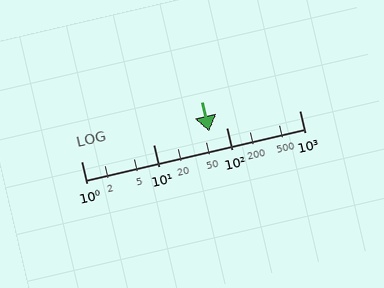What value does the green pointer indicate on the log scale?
The pointer indicates approximately 58.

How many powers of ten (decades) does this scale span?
The scale spans 3 decades, from 1 to 1000.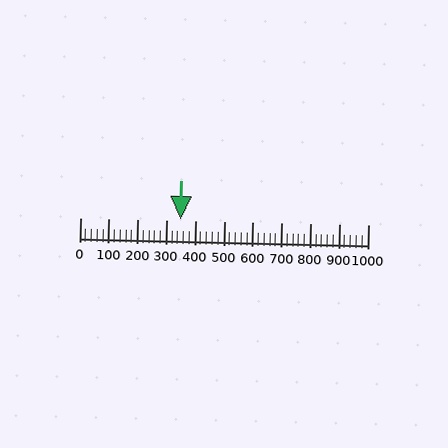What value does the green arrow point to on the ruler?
The green arrow points to approximately 349.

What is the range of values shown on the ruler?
The ruler shows values from 0 to 1000.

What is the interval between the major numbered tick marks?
The major tick marks are spaced 100 units apart.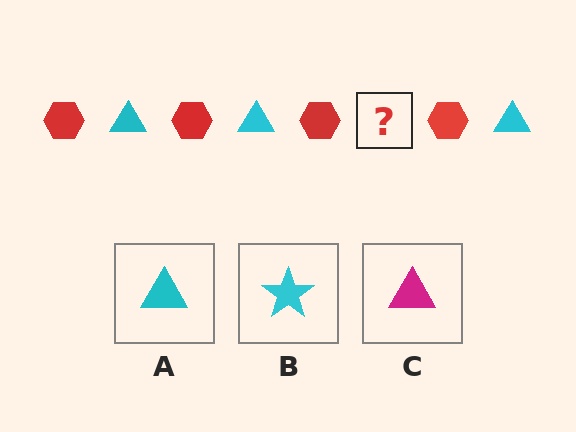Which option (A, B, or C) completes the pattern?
A.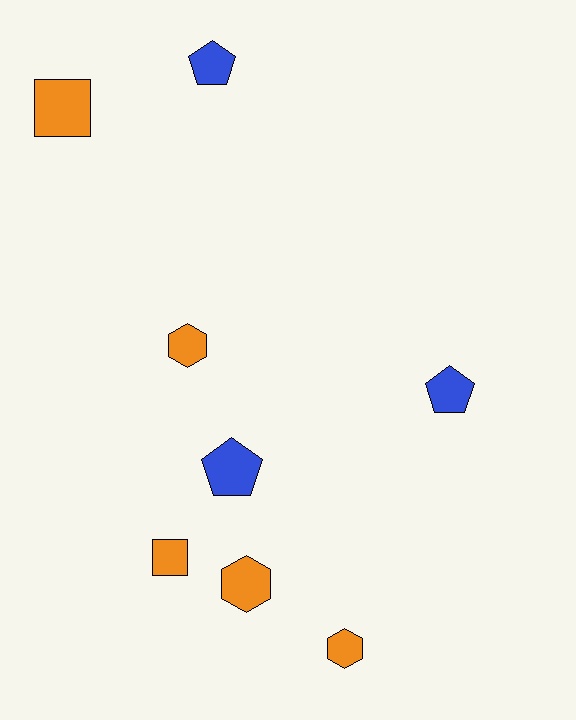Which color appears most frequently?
Orange, with 5 objects.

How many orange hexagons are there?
There are 3 orange hexagons.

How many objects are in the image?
There are 8 objects.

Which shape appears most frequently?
Pentagon, with 3 objects.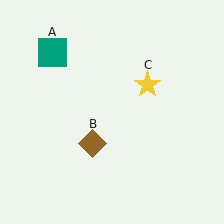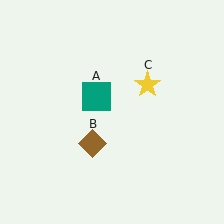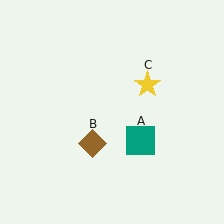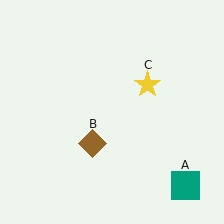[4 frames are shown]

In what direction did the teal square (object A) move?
The teal square (object A) moved down and to the right.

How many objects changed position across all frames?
1 object changed position: teal square (object A).